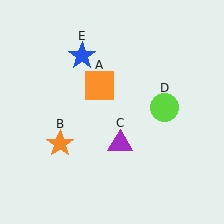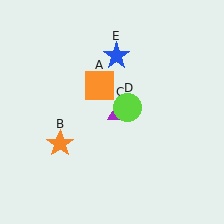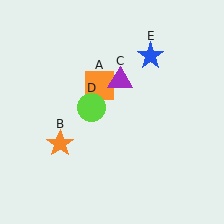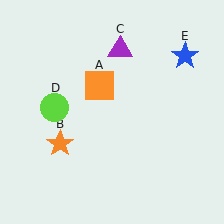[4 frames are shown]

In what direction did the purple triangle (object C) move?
The purple triangle (object C) moved up.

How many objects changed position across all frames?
3 objects changed position: purple triangle (object C), lime circle (object D), blue star (object E).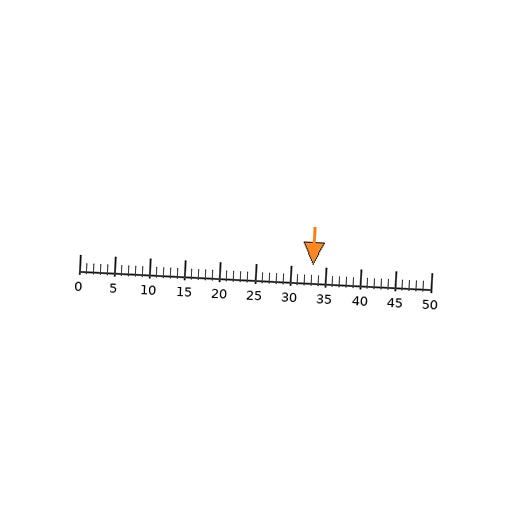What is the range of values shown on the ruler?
The ruler shows values from 0 to 50.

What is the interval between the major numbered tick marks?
The major tick marks are spaced 5 units apart.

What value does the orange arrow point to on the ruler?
The orange arrow points to approximately 33.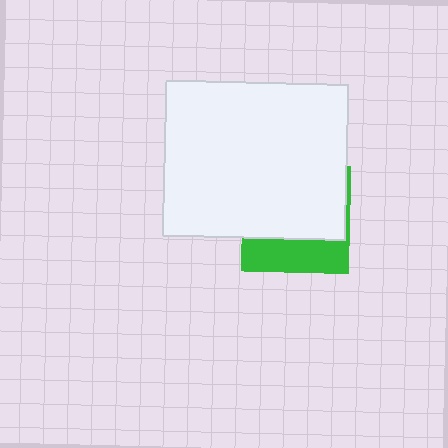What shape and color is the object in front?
The object in front is a white rectangle.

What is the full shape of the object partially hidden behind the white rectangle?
The partially hidden object is a green square.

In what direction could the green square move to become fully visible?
The green square could move down. That would shift it out from behind the white rectangle entirely.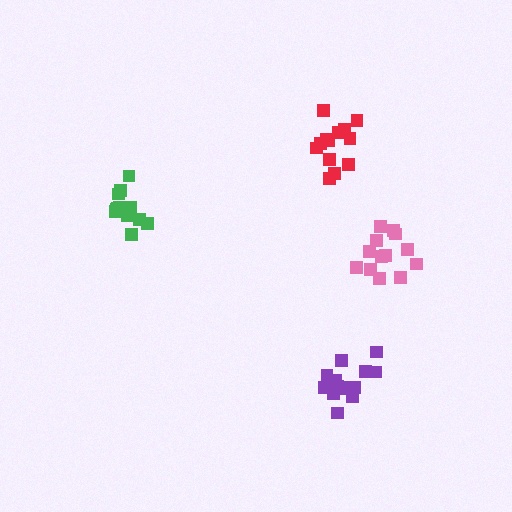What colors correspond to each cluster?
The clusters are colored: pink, red, green, purple.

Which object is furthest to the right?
The pink cluster is rightmost.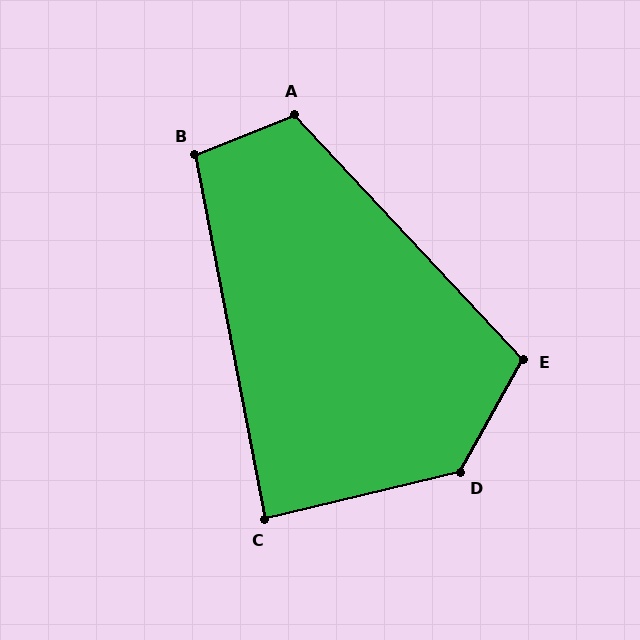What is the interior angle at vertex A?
Approximately 111 degrees (obtuse).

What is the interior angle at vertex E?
Approximately 108 degrees (obtuse).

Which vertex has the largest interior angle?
D, at approximately 133 degrees.